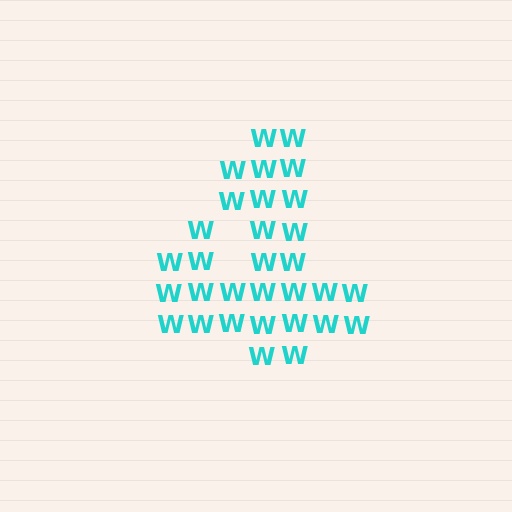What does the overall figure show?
The overall figure shows the digit 4.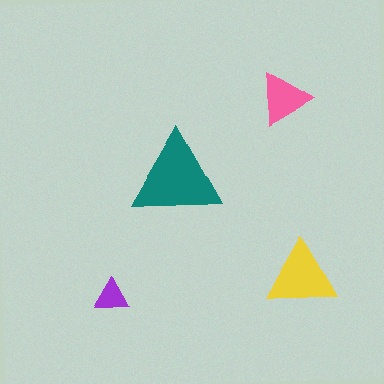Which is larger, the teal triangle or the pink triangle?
The teal one.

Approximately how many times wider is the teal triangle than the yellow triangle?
About 1.5 times wider.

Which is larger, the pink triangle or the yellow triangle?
The yellow one.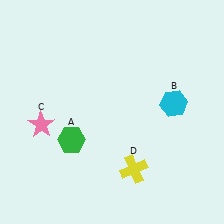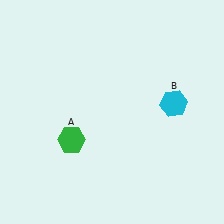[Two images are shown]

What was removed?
The yellow cross (D), the pink star (C) were removed in Image 2.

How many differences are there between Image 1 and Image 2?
There are 2 differences between the two images.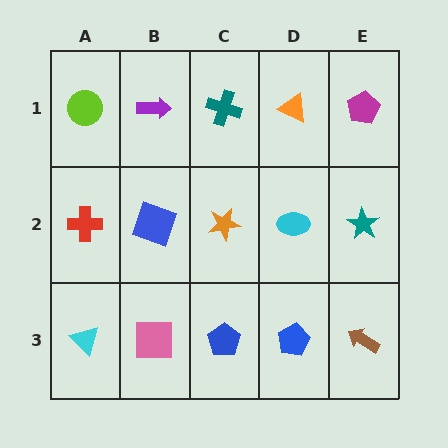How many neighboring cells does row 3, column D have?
3.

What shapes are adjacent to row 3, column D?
A cyan ellipse (row 2, column D), a blue pentagon (row 3, column C), a brown arrow (row 3, column E).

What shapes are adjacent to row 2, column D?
An orange triangle (row 1, column D), a blue pentagon (row 3, column D), an orange star (row 2, column C), a teal star (row 2, column E).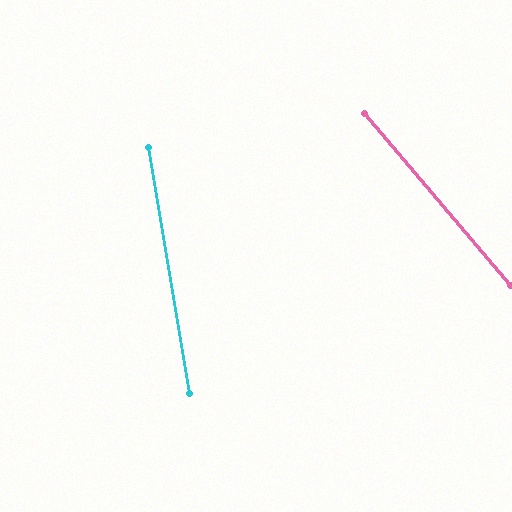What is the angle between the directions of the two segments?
Approximately 31 degrees.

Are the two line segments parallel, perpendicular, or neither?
Neither parallel nor perpendicular — they differ by about 31°.